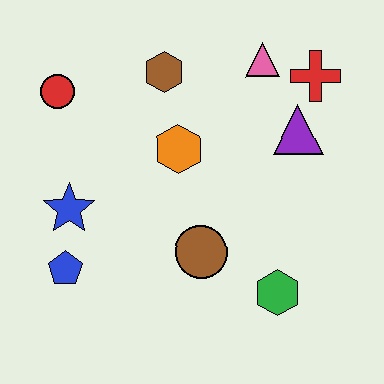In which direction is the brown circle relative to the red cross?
The brown circle is below the red cross.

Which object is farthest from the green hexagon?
The red circle is farthest from the green hexagon.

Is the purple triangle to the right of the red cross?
No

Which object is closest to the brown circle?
The green hexagon is closest to the brown circle.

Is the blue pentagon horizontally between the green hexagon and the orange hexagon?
No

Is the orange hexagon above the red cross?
No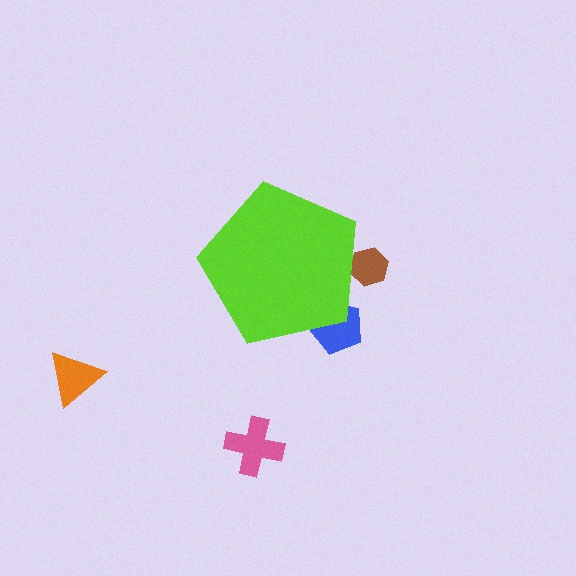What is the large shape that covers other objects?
A lime pentagon.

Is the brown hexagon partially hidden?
Yes, the brown hexagon is partially hidden behind the lime pentagon.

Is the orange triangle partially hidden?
No, the orange triangle is fully visible.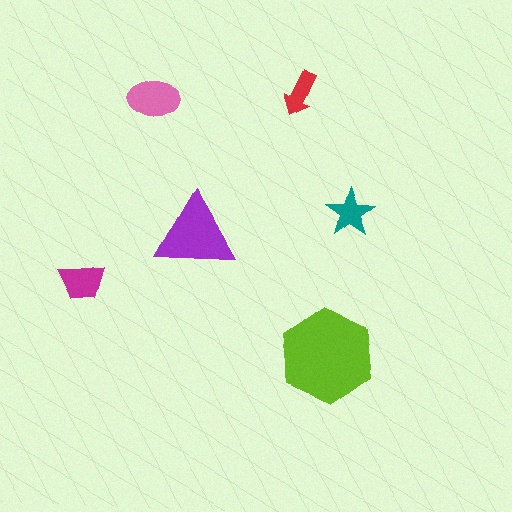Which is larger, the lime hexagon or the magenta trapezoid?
The lime hexagon.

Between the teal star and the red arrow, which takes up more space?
The teal star.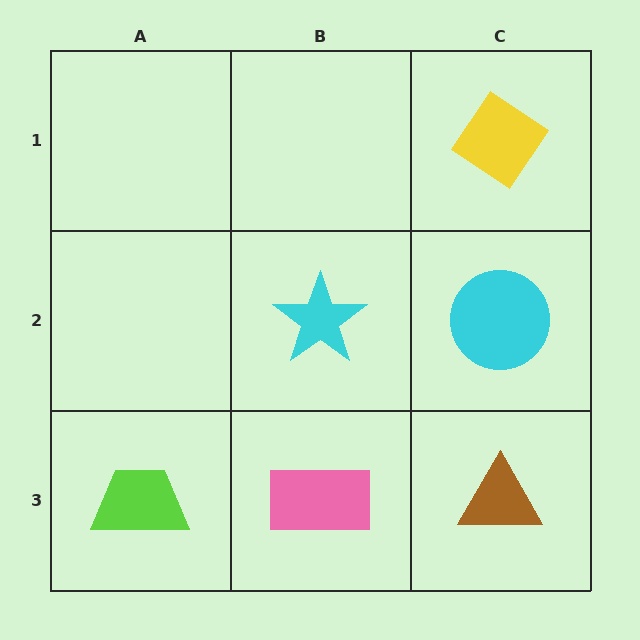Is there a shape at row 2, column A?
No, that cell is empty.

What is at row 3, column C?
A brown triangle.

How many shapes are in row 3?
3 shapes.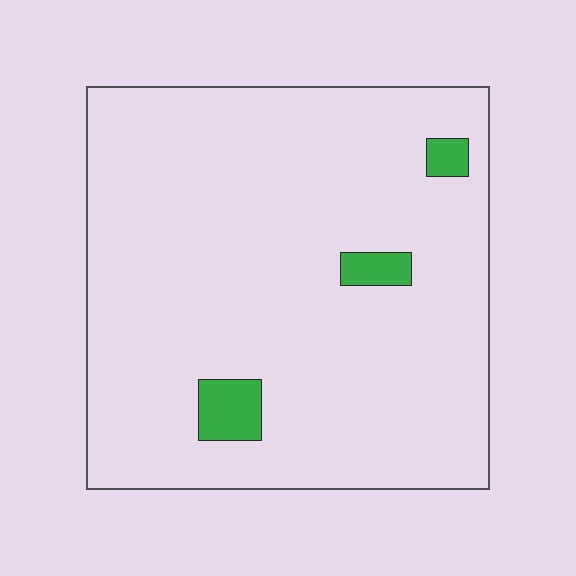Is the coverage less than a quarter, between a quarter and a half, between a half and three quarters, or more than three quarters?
Less than a quarter.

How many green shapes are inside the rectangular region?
3.